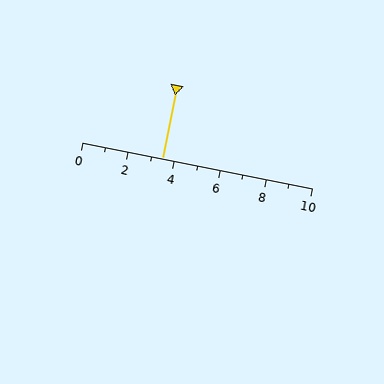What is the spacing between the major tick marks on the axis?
The major ticks are spaced 2 apart.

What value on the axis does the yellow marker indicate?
The marker indicates approximately 3.5.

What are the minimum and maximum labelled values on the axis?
The axis runs from 0 to 10.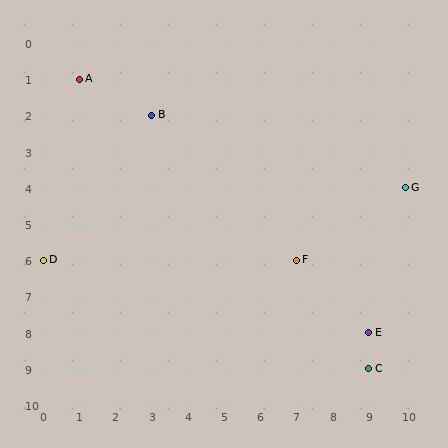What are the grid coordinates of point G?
Point G is at grid coordinates (10, 4).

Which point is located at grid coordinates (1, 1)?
Point A is at (1, 1).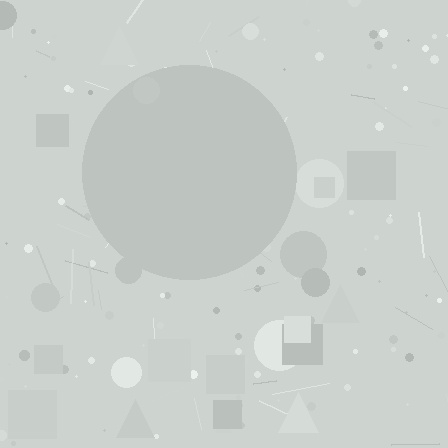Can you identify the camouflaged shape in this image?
The camouflaged shape is a circle.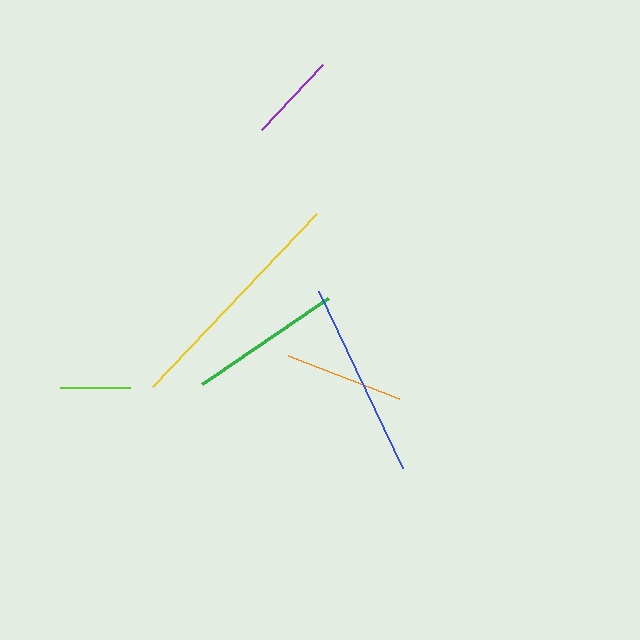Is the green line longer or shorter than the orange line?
The green line is longer than the orange line.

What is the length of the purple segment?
The purple segment is approximately 88 pixels long.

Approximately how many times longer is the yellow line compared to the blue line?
The yellow line is approximately 1.2 times the length of the blue line.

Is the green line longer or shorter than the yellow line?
The yellow line is longer than the green line.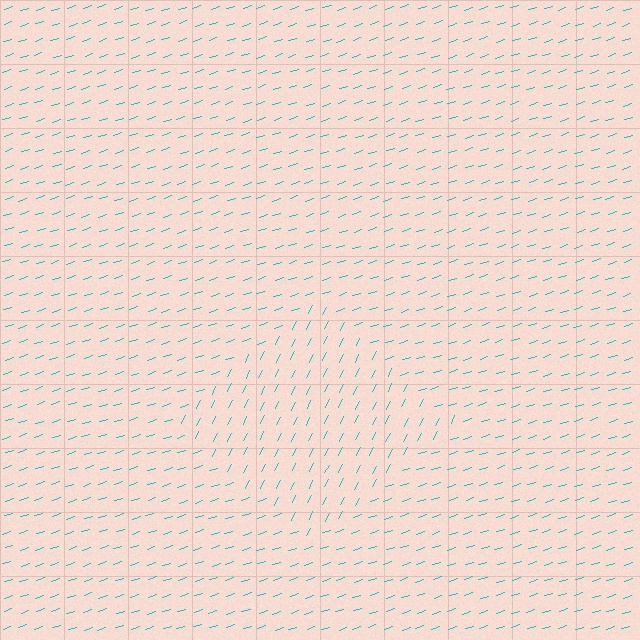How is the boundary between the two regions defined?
The boundary is defined purely by a change in line orientation (approximately 45 degrees difference). All lines are the same color and thickness.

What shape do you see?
I see a diamond.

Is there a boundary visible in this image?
Yes, there is a texture boundary formed by a change in line orientation.